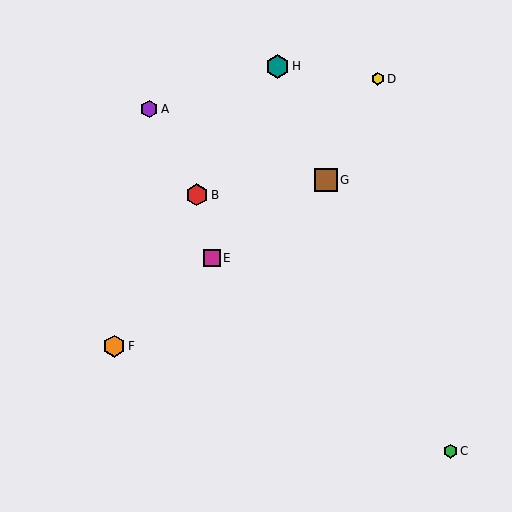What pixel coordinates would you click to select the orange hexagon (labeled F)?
Click at (114, 346) to select the orange hexagon F.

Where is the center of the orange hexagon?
The center of the orange hexagon is at (114, 346).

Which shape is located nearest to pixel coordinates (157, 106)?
The purple hexagon (labeled A) at (149, 109) is nearest to that location.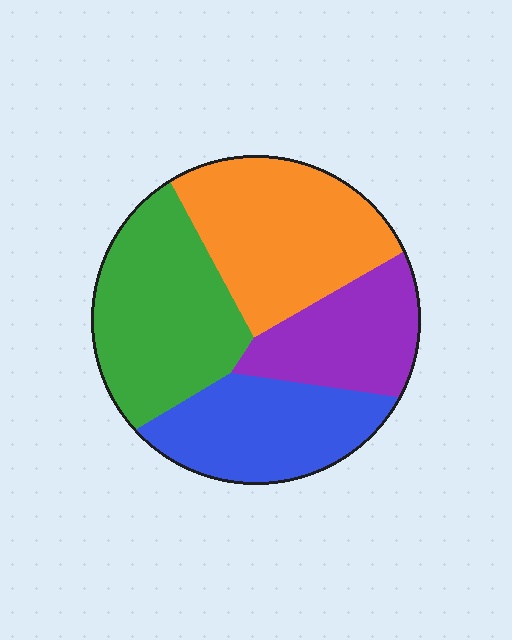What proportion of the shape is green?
Green covers 29% of the shape.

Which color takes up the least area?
Purple, at roughly 20%.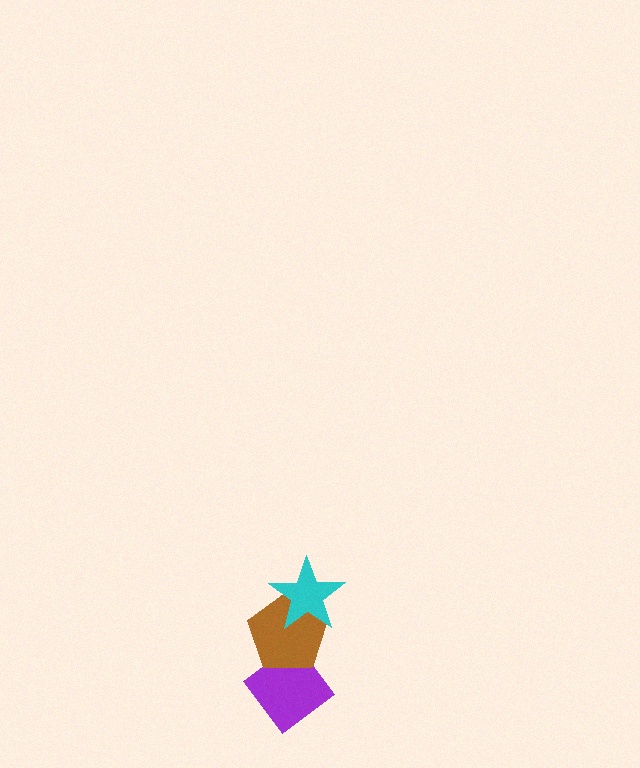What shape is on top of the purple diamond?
The brown pentagon is on top of the purple diamond.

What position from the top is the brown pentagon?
The brown pentagon is 2nd from the top.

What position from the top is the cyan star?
The cyan star is 1st from the top.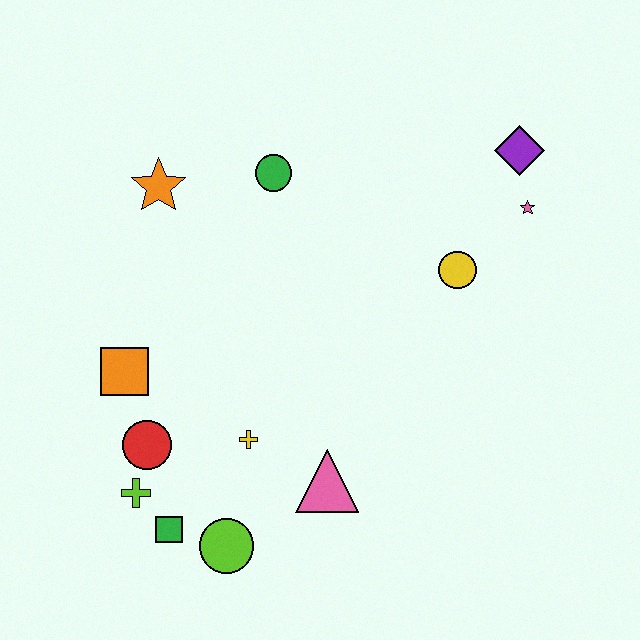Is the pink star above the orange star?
No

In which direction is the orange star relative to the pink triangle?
The orange star is above the pink triangle.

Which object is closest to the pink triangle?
The yellow cross is closest to the pink triangle.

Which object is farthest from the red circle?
The purple diamond is farthest from the red circle.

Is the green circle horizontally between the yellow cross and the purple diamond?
Yes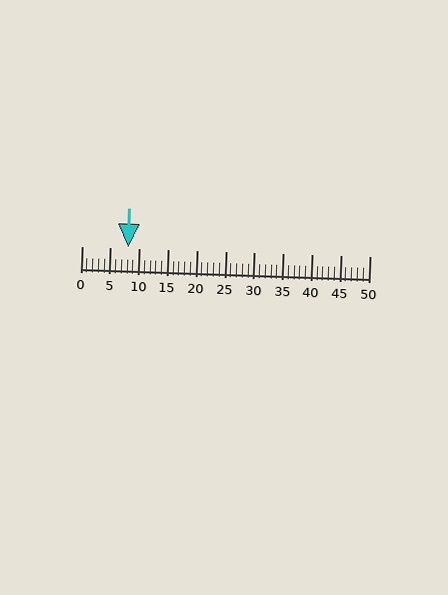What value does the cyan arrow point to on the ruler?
The cyan arrow points to approximately 8.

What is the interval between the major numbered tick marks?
The major tick marks are spaced 5 units apart.